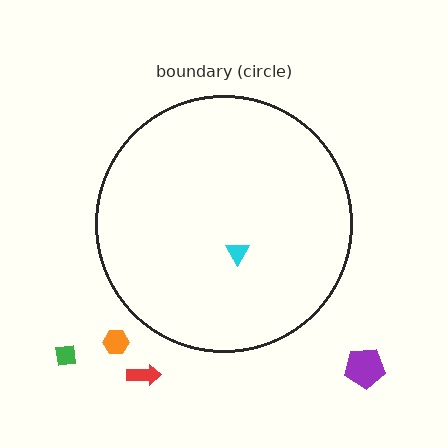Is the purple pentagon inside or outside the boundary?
Outside.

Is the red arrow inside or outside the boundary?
Outside.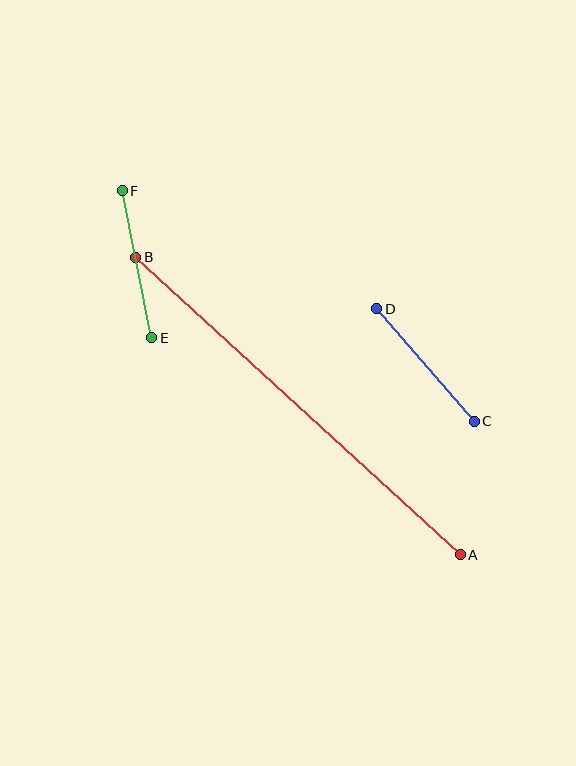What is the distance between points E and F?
The distance is approximately 150 pixels.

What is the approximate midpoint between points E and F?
The midpoint is at approximately (137, 264) pixels.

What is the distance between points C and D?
The distance is approximately 149 pixels.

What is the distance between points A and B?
The distance is approximately 441 pixels.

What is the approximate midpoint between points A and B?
The midpoint is at approximately (298, 406) pixels.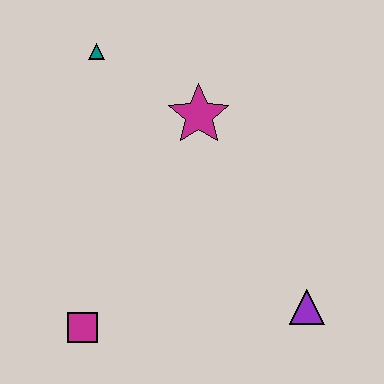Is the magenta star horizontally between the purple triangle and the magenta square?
Yes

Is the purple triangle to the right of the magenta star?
Yes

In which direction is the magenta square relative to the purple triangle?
The magenta square is to the left of the purple triangle.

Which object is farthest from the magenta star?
The magenta square is farthest from the magenta star.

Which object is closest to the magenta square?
The purple triangle is closest to the magenta square.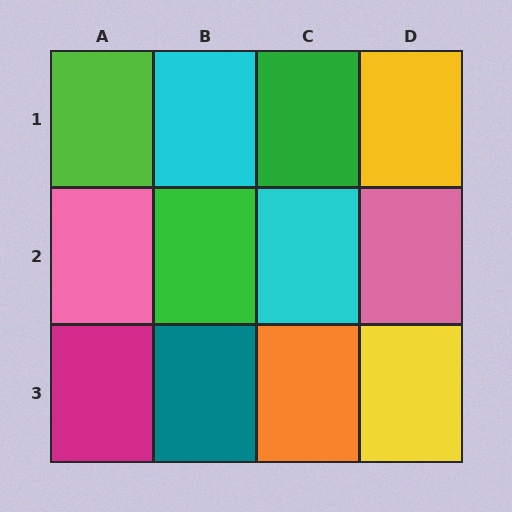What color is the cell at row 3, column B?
Teal.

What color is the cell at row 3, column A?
Magenta.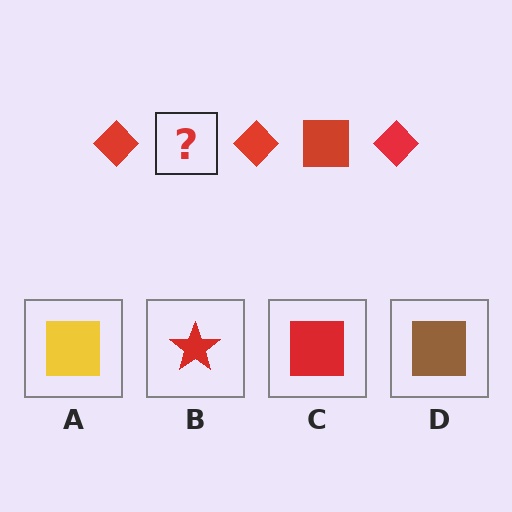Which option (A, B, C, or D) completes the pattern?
C.